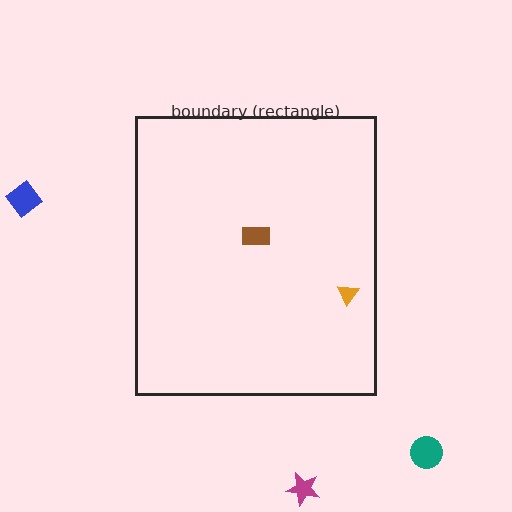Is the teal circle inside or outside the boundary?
Outside.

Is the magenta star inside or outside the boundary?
Outside.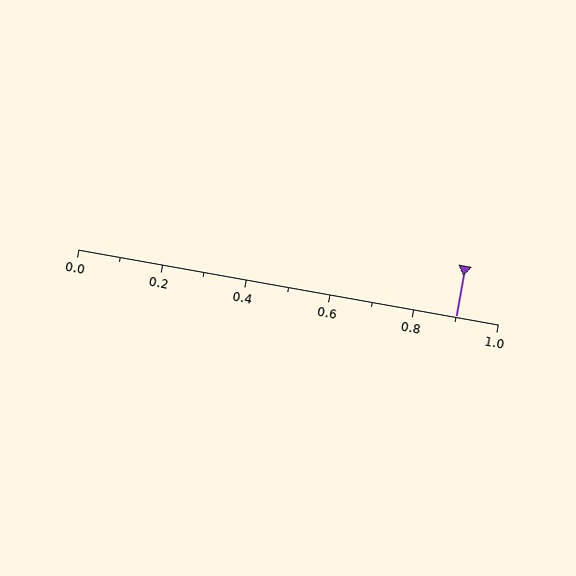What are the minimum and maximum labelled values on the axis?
The axis runs from 0.0 to 1.0.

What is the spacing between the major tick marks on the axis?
The major ticks are spaced 0.2 apart.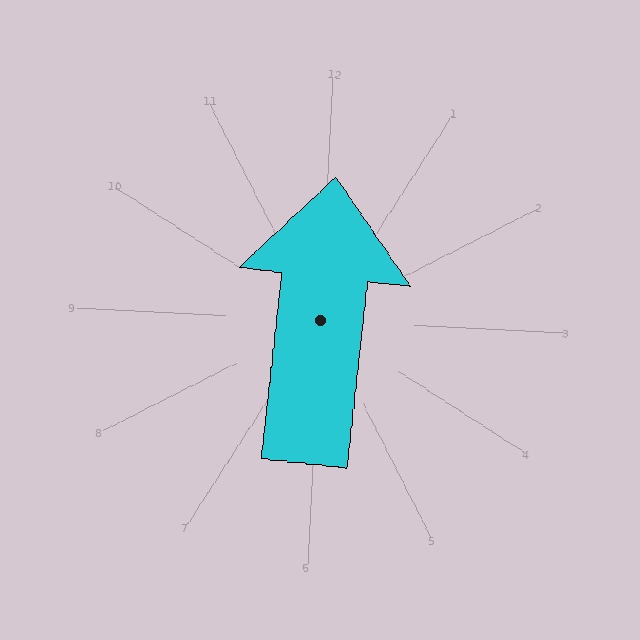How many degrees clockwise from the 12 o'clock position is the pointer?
Approximately 3 degrees.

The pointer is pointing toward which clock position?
Roughly 12 o'clock.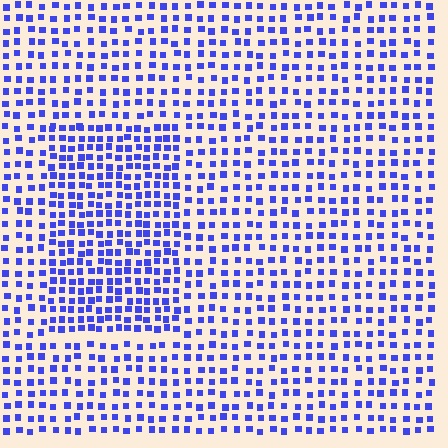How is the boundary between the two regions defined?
The boundary is defined by a change in element density (approximately 1.6x ratio). All elements are the same color, size, and shape.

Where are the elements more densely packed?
The elements are more densely packed inside the rectangle boundary.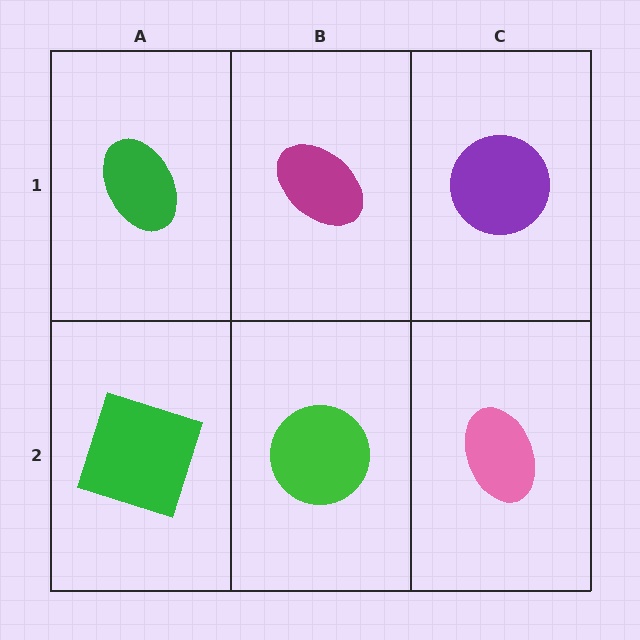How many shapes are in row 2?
3 shapes.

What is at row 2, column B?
A green circle.